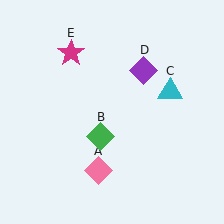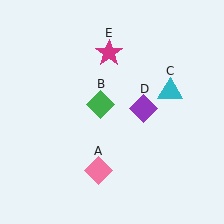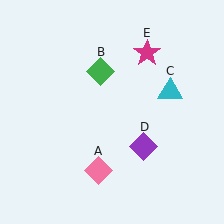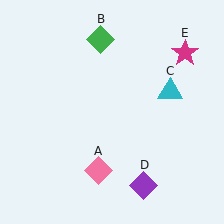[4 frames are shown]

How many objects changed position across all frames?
3 objects changed position: green diamond (object B), purple diamond (object D), magenta star (object E).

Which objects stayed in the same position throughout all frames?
Pink diamond (object A) and cyan triangle (object C) remained stationary.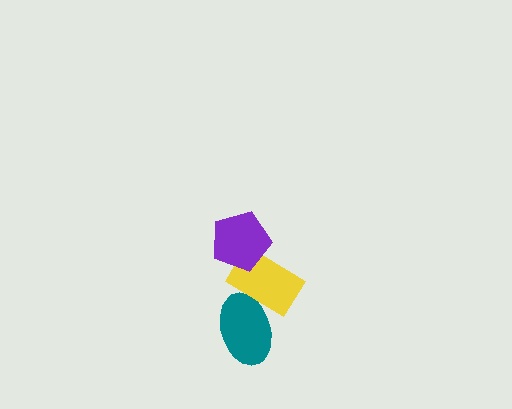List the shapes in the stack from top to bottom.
From top to bottom: the purple pentagon, the yellow rectangle, the teal ellipse.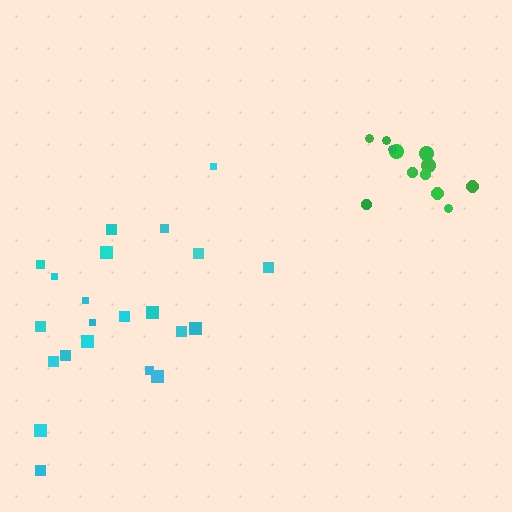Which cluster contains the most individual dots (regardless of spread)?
Cyan (23).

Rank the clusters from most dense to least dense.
green, cyan.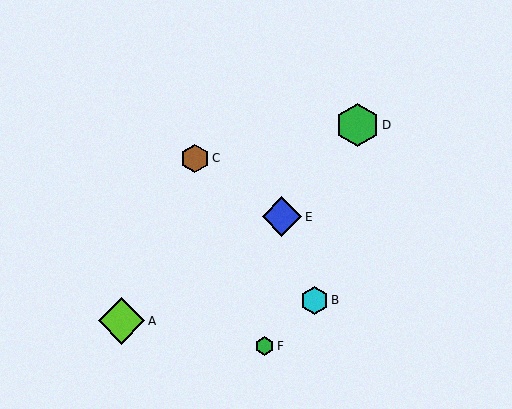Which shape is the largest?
The lime diamond (labeled A) is the largest.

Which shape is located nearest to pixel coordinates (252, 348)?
The green hexagon (labeled F) at (264, 346) is nearest to that location.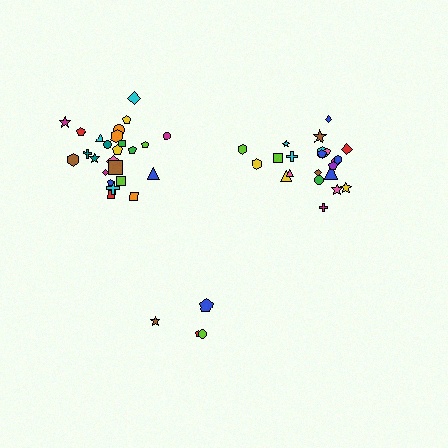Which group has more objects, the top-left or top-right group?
The top-left group.